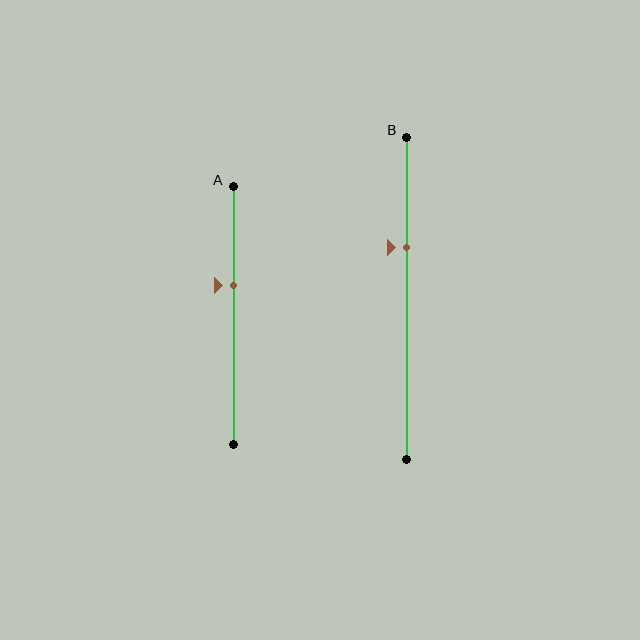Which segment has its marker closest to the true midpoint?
Segment A has its marker closest to the true midpoint.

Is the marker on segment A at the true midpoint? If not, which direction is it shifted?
No, the marker on segment A is shifted upward by about 12% of the segment length.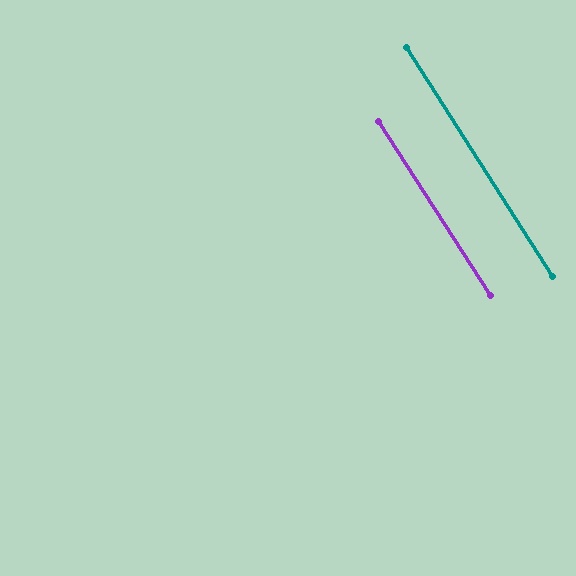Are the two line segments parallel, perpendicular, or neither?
Parallel — their directions differ by only 0.2°.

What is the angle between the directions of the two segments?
Approximately 0 degrees.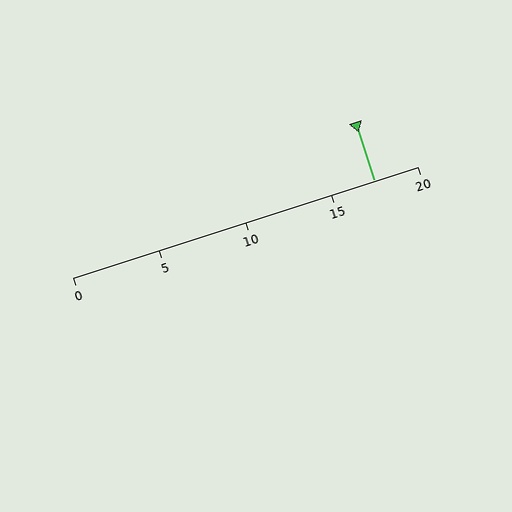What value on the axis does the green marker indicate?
The marker indicates approximately 17.5.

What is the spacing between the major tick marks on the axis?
The major ticks are spaced 5 apart.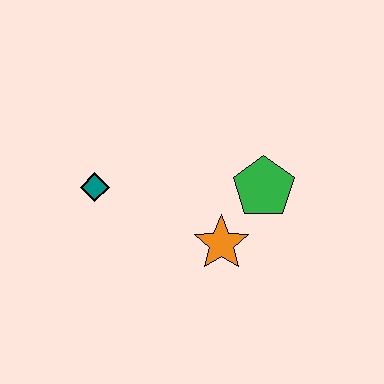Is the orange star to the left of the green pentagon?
Yes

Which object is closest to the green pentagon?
The orange star is closest to the green pentagon.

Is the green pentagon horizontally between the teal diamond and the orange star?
No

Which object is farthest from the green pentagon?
The teal diamond is farthest from the green pentagon.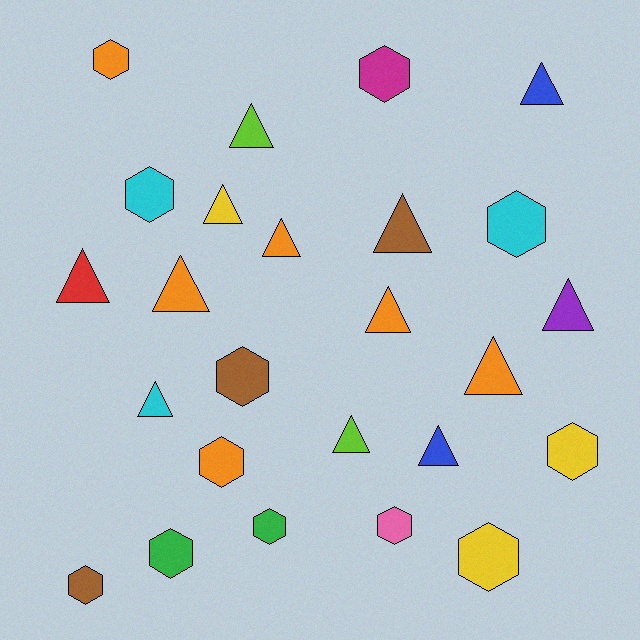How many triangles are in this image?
There are 13 triangles.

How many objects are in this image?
There are 25 objects.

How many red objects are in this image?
There is 1 red object.